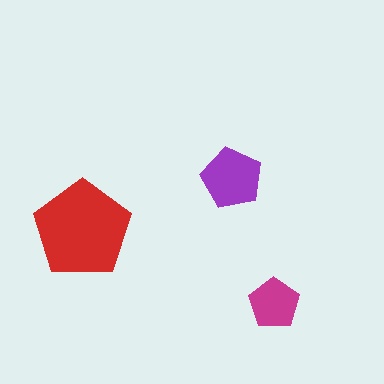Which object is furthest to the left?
The red pentagon is leftmost.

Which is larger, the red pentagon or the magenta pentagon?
The red one.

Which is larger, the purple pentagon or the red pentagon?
The red one.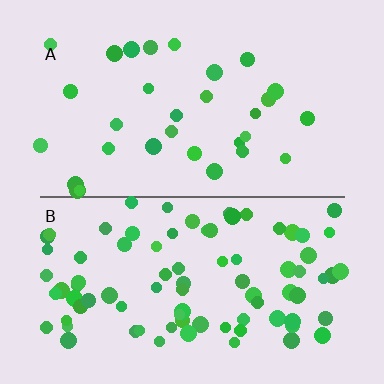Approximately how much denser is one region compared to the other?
Approximately 2.8× — region B over region A.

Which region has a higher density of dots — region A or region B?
B (the bottom).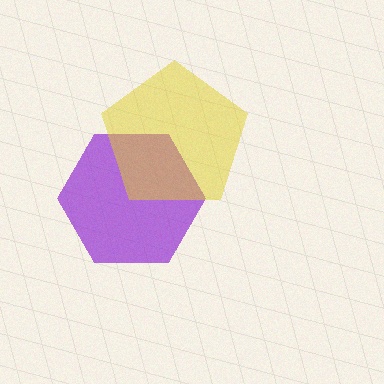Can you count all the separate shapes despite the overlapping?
Yes, there are 2 separate shapes.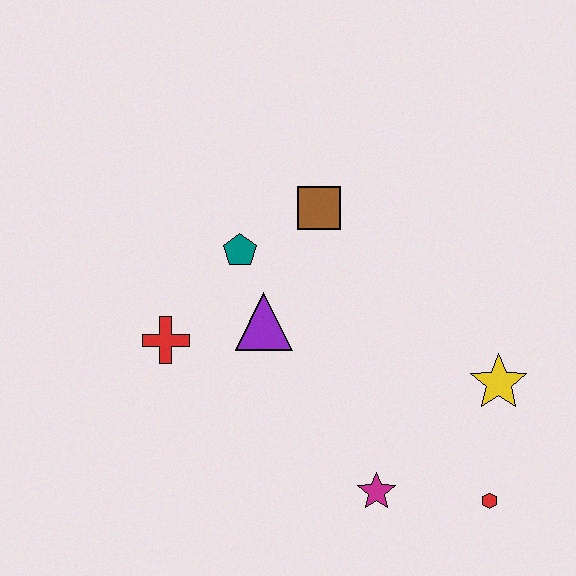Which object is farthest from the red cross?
The red hexagon is farthest from the red cross.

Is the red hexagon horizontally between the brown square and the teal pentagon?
No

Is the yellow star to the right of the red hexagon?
Yes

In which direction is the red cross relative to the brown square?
The red cross is to the left of the brown square.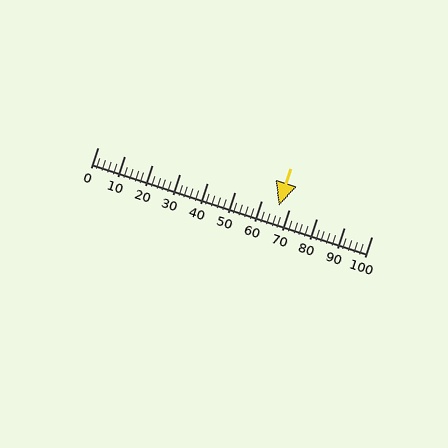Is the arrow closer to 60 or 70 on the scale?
The arrow is closer to 70.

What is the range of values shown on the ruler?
The ruler shows values from 0 to 100.